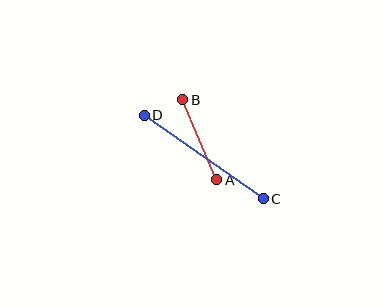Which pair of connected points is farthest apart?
Points C and D are farthest apart.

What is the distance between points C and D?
The distance is approximately 145 pixels.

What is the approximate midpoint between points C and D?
The midpoint is at approximately (204, 157) pixels.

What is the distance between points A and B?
The distance is approximately 87 pixels.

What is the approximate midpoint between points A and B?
The midpoint is at approximately (200, 140) pixels.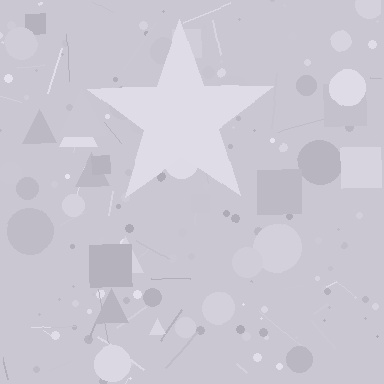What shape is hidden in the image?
A star is hidden in the image.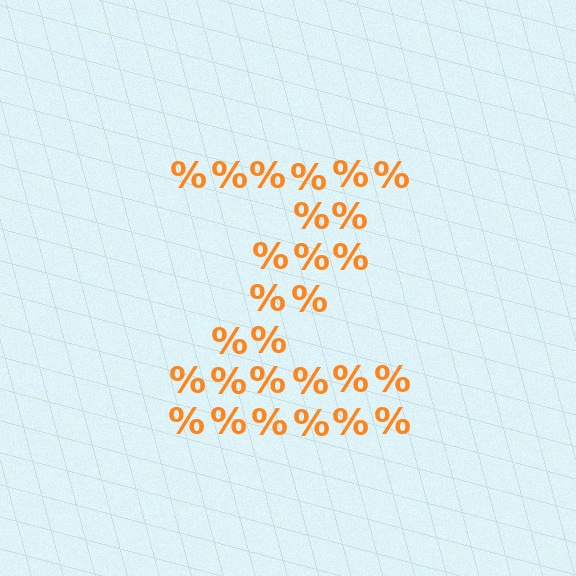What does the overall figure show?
The overall figure shows the letter Z.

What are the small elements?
The small elements are percent signs.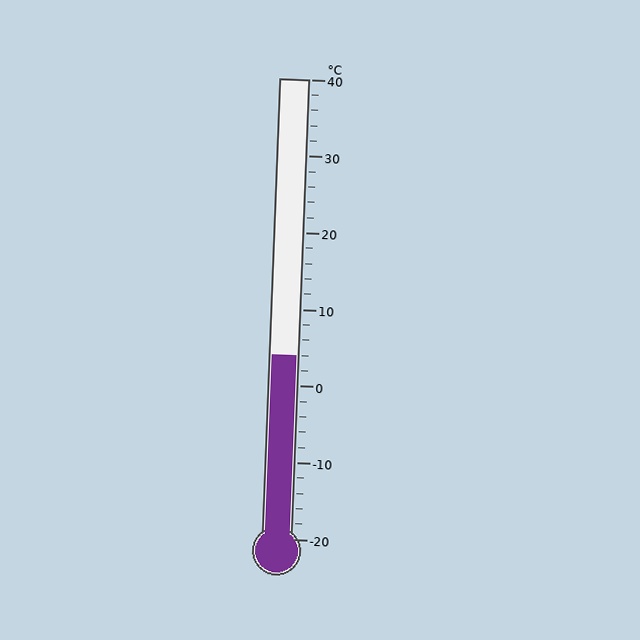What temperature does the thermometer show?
The thermometer shows approximately 4°C.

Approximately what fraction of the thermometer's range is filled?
The thermometer is filled to approximately 40% of its range.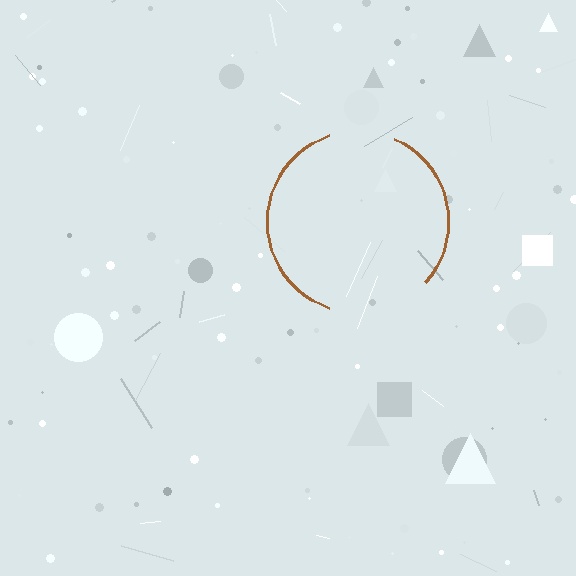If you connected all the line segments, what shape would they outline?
They would outline a circle.